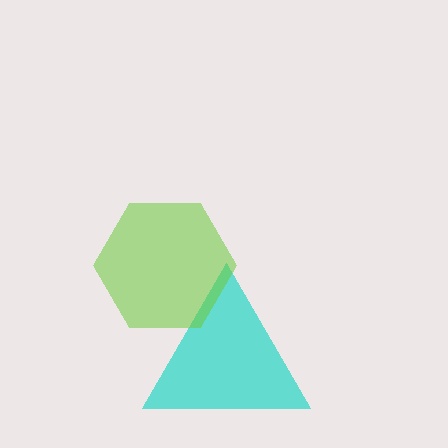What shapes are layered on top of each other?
The layered shapes are: a cyan triangle, a lime hexagon.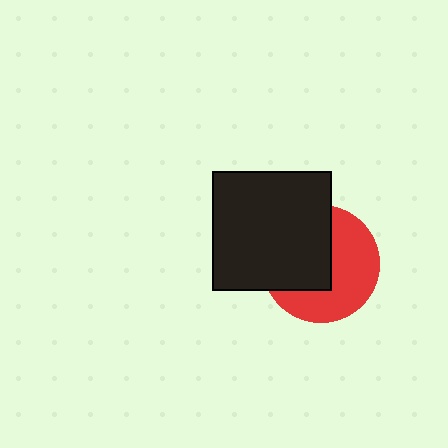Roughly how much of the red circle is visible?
About half of it is visible (roughly 52%).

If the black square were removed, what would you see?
You would see the complete red circle.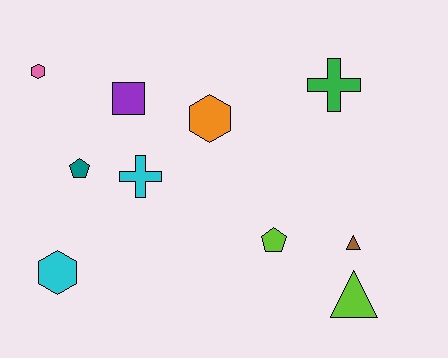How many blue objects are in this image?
There are no blue objects.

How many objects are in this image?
There are 10 objects.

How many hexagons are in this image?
There are 3 hexagons.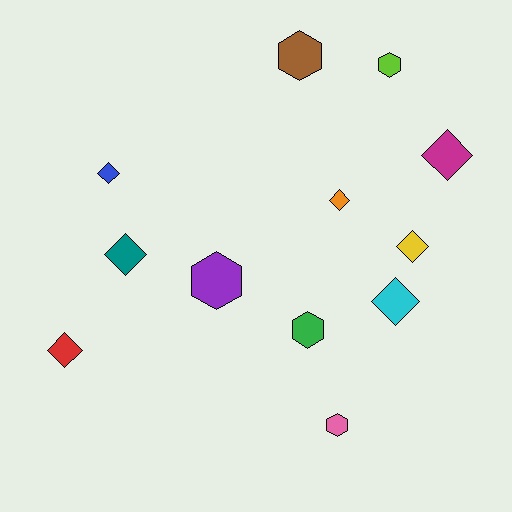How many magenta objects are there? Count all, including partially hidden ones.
There is 1 magenta object.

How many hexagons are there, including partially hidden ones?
There are 5 hexagons.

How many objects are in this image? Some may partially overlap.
There are 12 objects.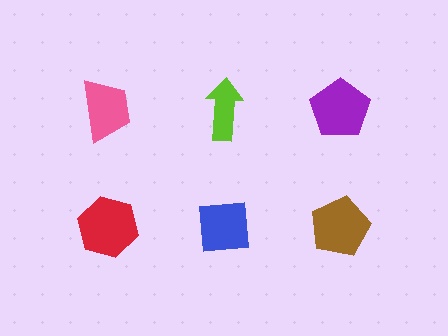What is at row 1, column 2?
A lime arrow.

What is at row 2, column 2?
A blue square.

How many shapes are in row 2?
3 shapes.